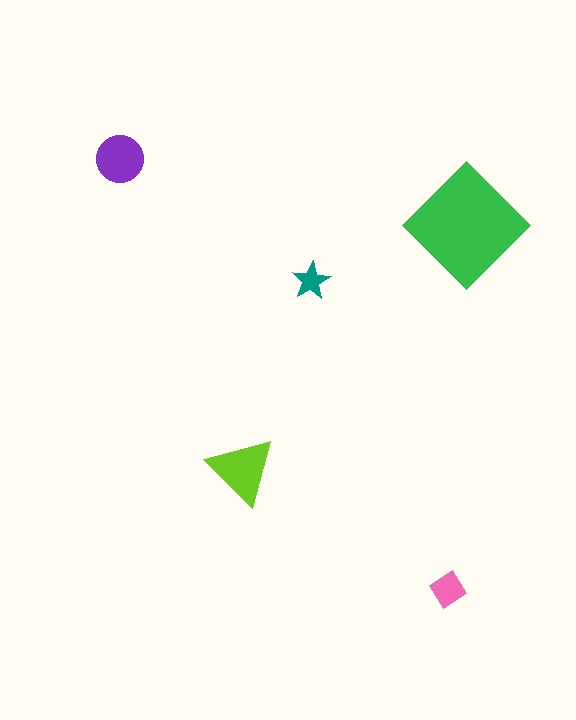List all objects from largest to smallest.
The green diamond, the lime triangle, the purple circle, the pink diamond, the teal star.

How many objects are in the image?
There are 5 objects in the image.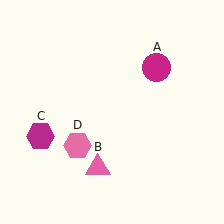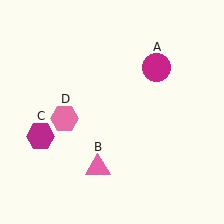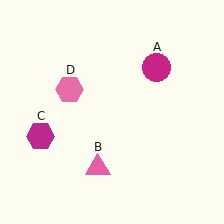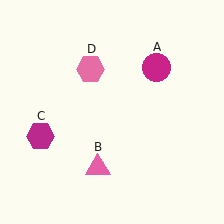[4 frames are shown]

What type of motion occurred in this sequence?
The pink hexagon (object D) rotated clockwise around the center of the scene.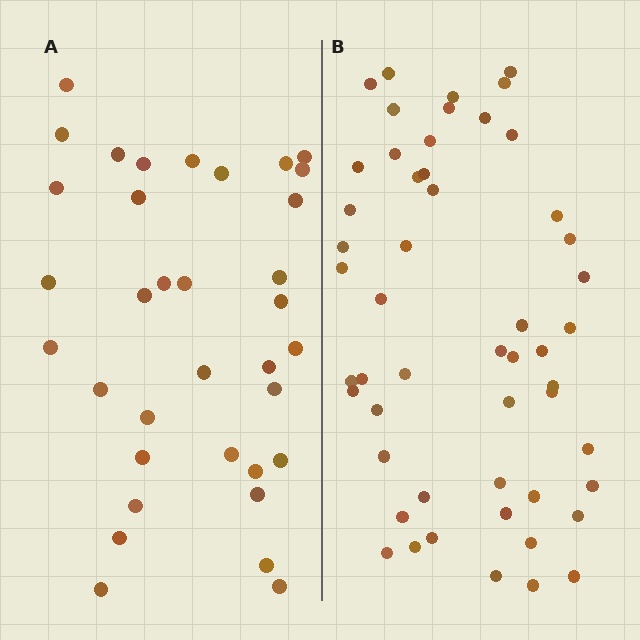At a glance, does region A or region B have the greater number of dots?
Region B (the right region) has more dots.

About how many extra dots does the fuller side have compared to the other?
Region B has approximately 15 more dots than region A.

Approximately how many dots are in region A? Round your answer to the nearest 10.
About 40 dots. (The exact count is 35, which rounds to 40.)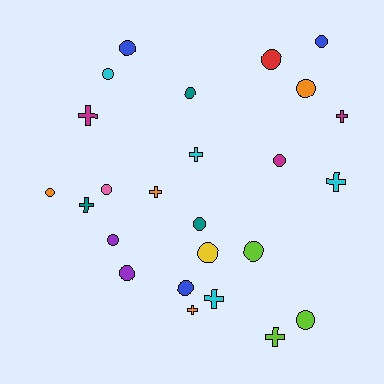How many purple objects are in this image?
There are 2 purple objects.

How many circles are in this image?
There are 16 circles.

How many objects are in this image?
There are 25 objects.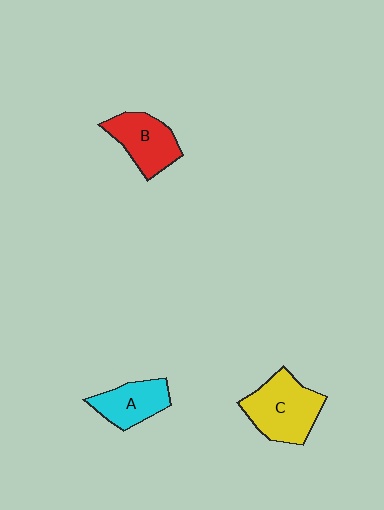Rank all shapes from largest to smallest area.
From largest to smallest: C (yellow), B (red), A (cyan).